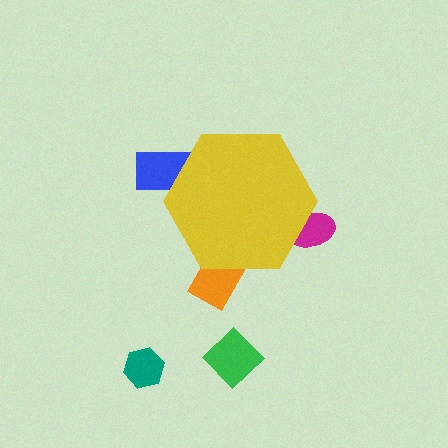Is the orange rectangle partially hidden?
Yes, the orange rectangle is partially hidden behind the yellow hexagon.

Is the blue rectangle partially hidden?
Yes, the blue rectangle is partially hidden behind the yellow hexagon.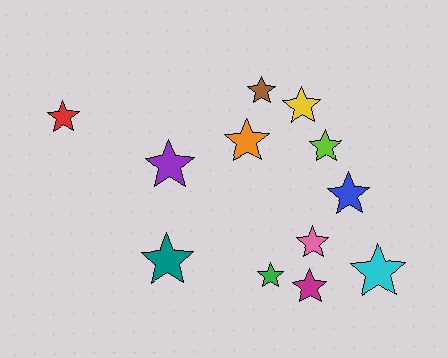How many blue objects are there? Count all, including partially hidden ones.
There is 1 blue object.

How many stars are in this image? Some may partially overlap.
There are 12 stars.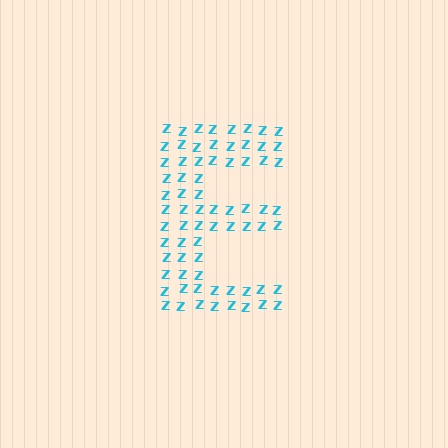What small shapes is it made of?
It is made of small letter Z's.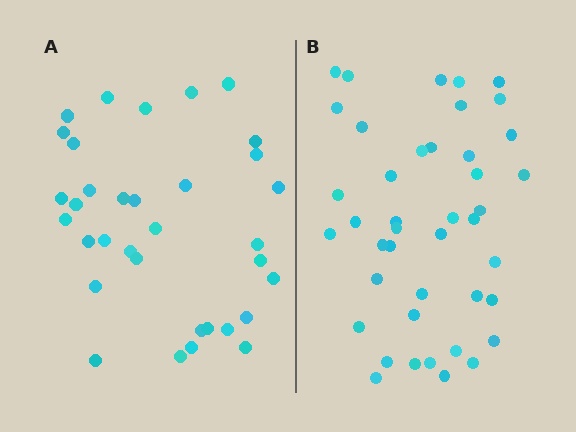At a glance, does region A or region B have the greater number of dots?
Region B (the right region) has more dots.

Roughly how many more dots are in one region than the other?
Region B has roughly 8 or so more dots than region A.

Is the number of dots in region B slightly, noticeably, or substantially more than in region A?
Region B has only slightly more — the two regions are fairly close. The ratio is roughly 1.2 to 1.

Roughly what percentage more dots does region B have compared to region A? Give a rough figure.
About 25% more.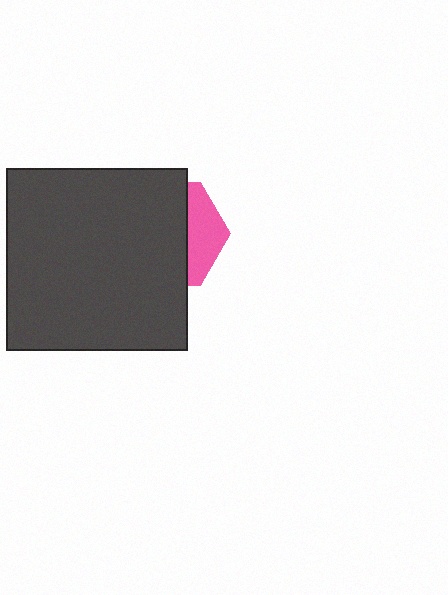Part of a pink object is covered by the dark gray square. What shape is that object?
It is a hexagon.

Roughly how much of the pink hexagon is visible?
A small part of it is visible (roughly 32%).